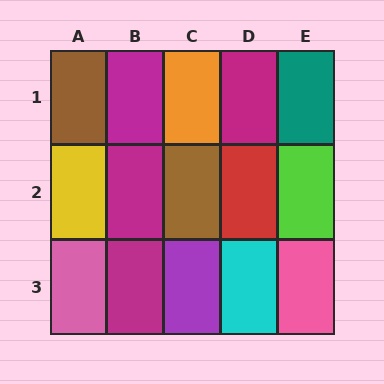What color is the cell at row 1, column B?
Magenta.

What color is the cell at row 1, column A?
Brown.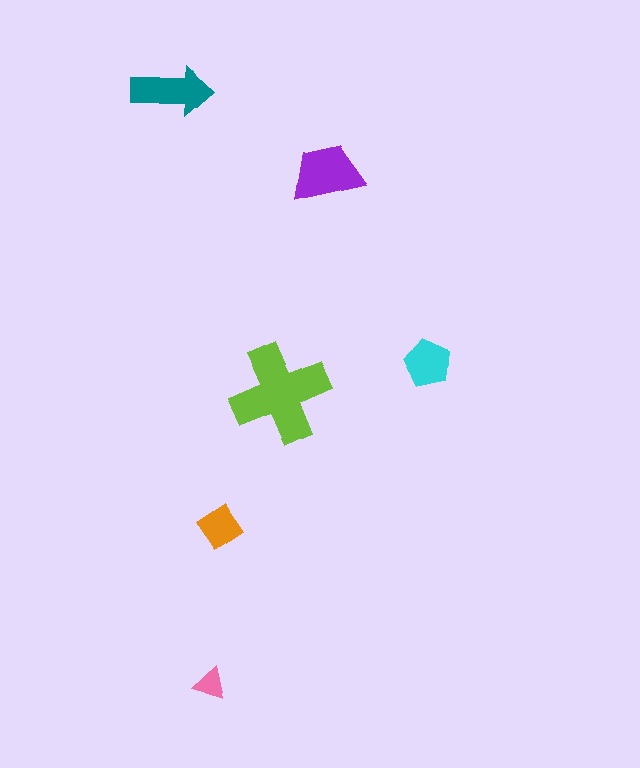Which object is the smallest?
The pink triangle.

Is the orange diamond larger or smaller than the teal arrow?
Smaller.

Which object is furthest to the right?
The cyan pentagon is rightmost.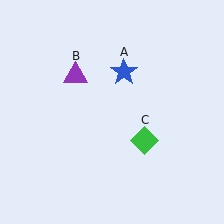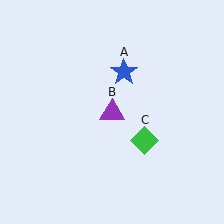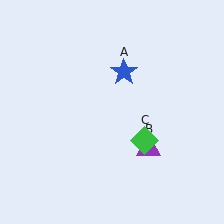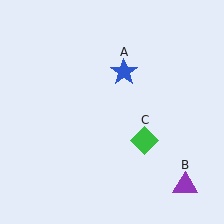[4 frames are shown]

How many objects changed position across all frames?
1 object changed position: purple triangle (object B).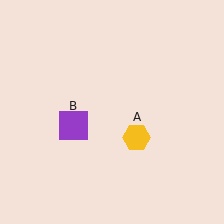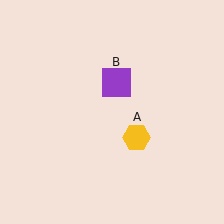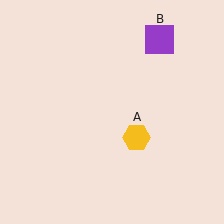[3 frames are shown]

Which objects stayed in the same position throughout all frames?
Yellow hexagon (object A) remained stationary.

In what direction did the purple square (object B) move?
The purple square (object B) moved up and to the right.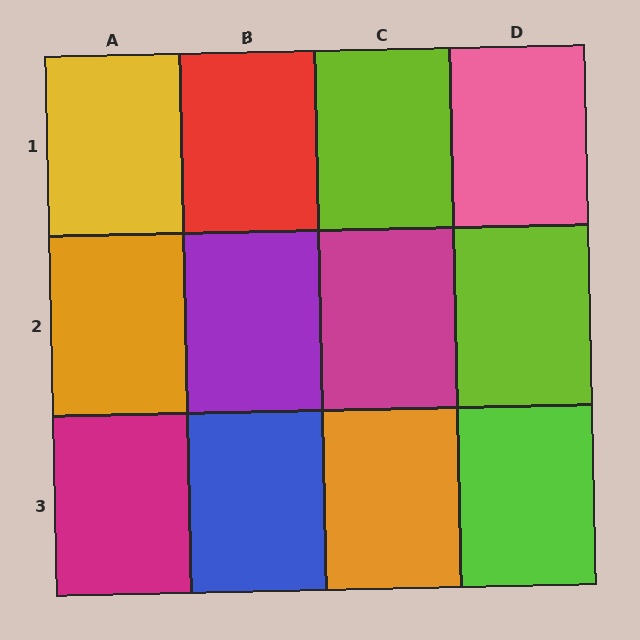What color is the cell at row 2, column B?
Purple.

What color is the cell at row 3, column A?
Magenta.